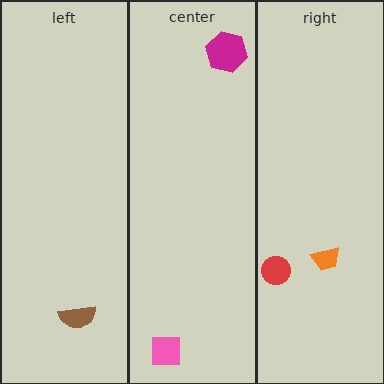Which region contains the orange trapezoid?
The right region.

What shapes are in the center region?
The magenta hexagon, the pink square.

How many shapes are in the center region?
2.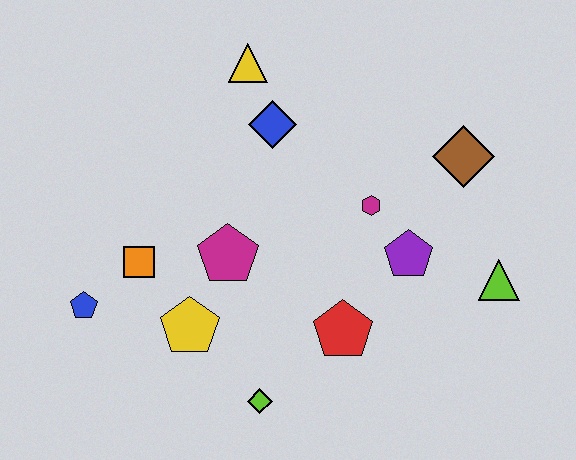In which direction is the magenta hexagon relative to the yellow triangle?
The magenta hexagon is below the yellow triangle.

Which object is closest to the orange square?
The blue pentagon is closest to the orange square.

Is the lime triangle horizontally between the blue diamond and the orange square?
No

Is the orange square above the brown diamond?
No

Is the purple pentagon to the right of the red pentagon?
Yes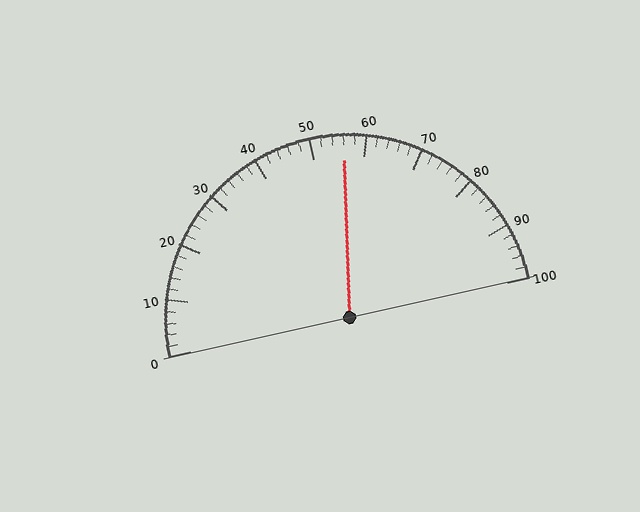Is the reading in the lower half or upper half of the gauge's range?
The reading is in the upper half of the range (0 to 100).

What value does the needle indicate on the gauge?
The needle indicates approximately 56.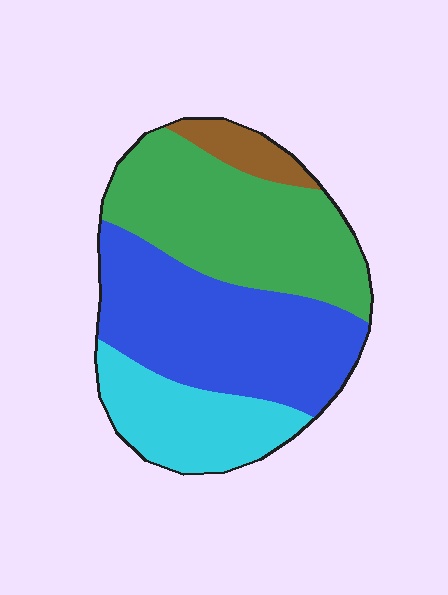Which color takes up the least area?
Brown, at roughly 5%.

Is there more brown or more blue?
Blue.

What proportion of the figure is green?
Green covers around 35% of the figure.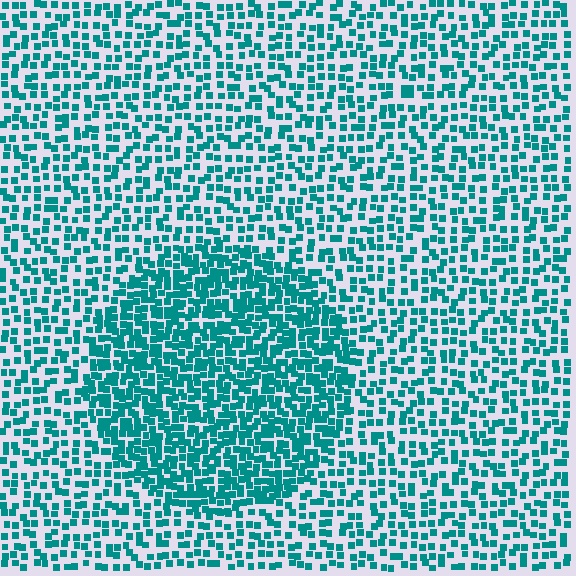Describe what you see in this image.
The image contains small teal elements arranged at two different densities. A circle-shaped region is visible where the elements are more densely packed than the surrounding area.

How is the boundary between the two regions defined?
The boundary is defined by a change in element density (approximately 1.9x ratio). All elements are the same color, size, and shape.